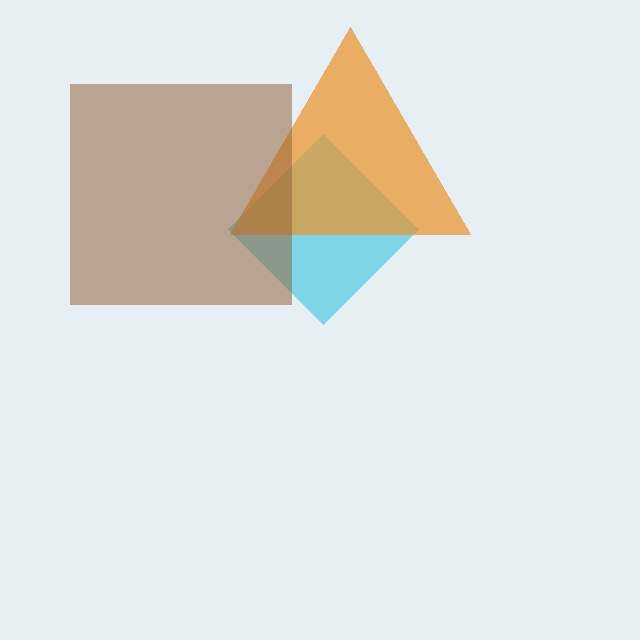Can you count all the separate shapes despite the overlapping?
Yes, there are 3 separate shapes.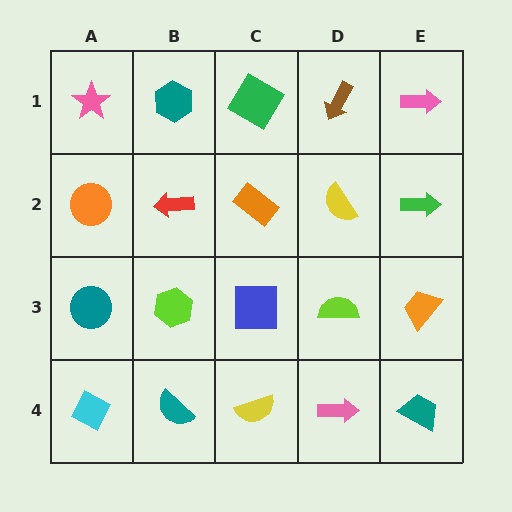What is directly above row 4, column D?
A lime semicircle.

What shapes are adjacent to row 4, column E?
An orange trapezoid (row 3, column E), a pink arrow (row 4, column D).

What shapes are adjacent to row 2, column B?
A teal hexagon (row 1, column B), a lime hexagon (row 3, column B), an orange circle (row 2, column A), an orange rectangle (row 2, column C).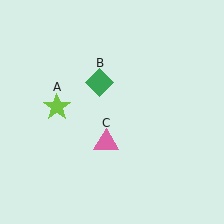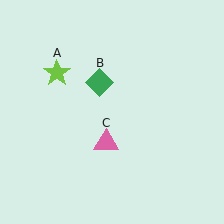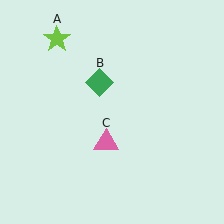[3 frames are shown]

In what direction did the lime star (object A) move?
The lime star (object A) moved up.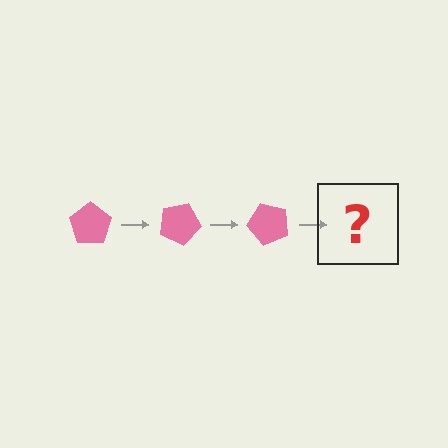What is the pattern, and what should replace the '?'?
The pattern is that the pentagon rotates 25 degrees each step. The '?' should be a pink pentagon rotated 75 degrees.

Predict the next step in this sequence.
The next step is a pink pentagon rotated 75 degrees.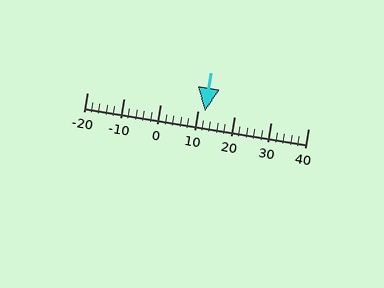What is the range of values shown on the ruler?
The ruler shows values from -20 to 40.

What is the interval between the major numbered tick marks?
The major tick marks are spaced 10 units apart.